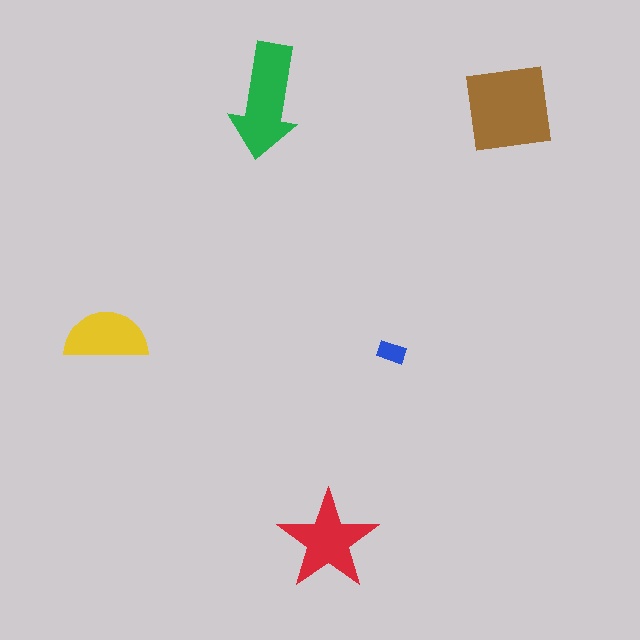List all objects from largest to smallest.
The brown square, the green arrow, the red star, the yellow semicircle, the blue rectangle.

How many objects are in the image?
There are 5 objects in the image.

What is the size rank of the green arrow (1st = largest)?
2nd.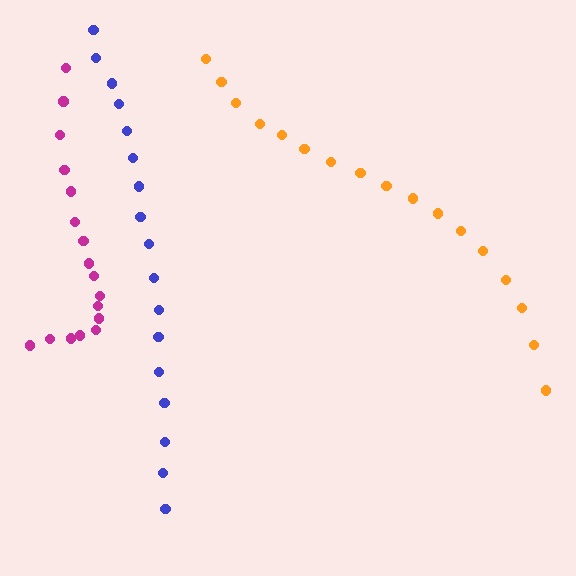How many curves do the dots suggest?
There are 3 distinct paths.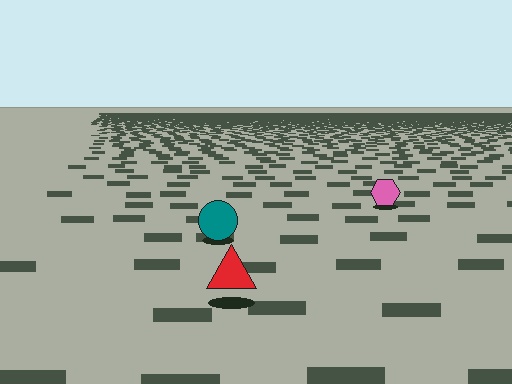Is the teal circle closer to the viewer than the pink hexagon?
Yes. The teal circle is closer — you can tell from the texture gradient: the ground texture is coarser near it.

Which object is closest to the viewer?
The red triangle is closest. The texture marks near it are larger and more spread out.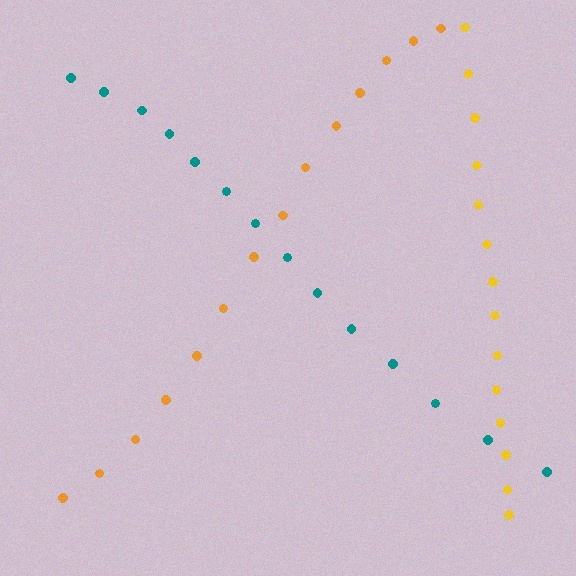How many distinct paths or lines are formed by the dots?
There are 3 distinct paths.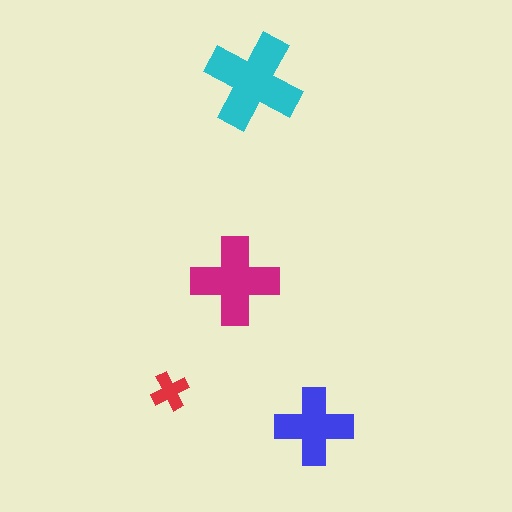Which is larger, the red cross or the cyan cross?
The cyan one.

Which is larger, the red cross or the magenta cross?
The magenta one.